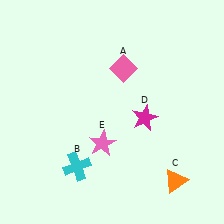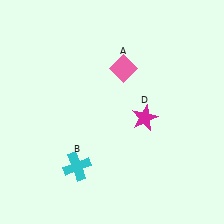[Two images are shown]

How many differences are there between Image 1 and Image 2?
There are 2 differences between the two images.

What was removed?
The orange triangle (C), the pink star (E) were removed in Image 2.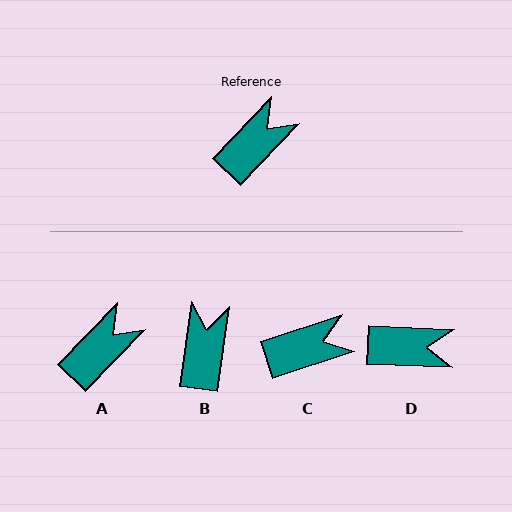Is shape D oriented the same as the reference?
No, it is off by about 49 degrees.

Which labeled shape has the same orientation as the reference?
A.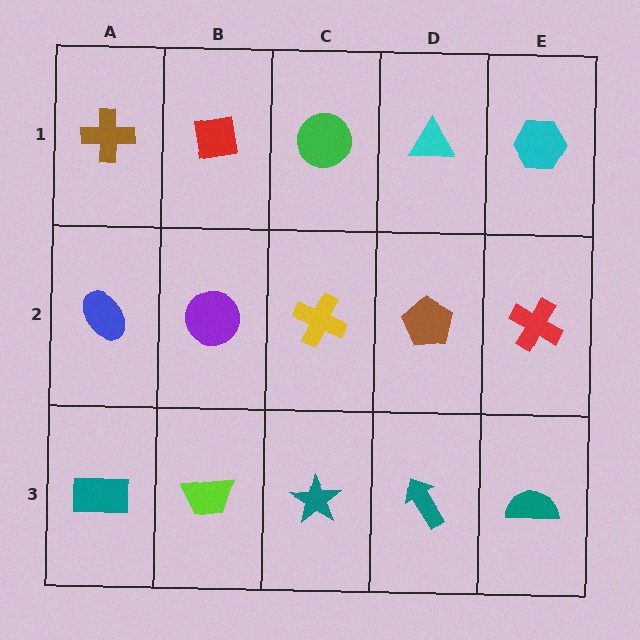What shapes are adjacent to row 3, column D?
A brown pentagon (row 2, column D), a teal star (row 3, column C), a teal semicircle (row 3, column E).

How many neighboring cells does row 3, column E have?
2.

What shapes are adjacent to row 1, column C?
A yellow cross (row 2, column C), a red square (row 1, column B), a cyan triangle (row 1, column D).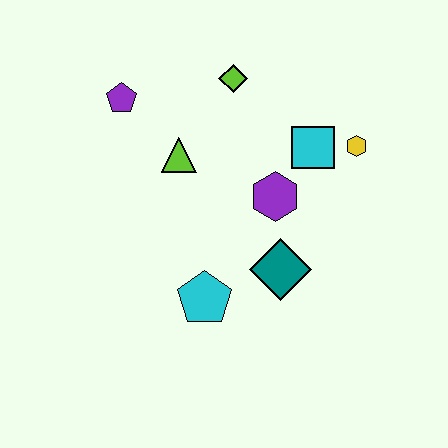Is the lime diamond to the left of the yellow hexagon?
Yes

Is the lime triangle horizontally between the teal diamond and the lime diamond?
No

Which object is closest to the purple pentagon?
The lime triangle is closest to the purple pentagon.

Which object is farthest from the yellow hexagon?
The purple pentagon is farthest from the yellow hexagon.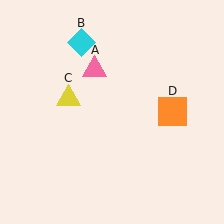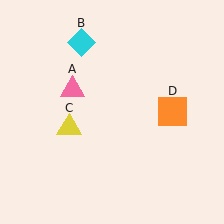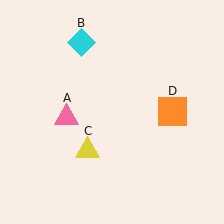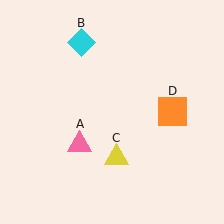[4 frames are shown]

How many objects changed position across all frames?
2 objects changed position: pink triangle (object A), yellow triangle (object C).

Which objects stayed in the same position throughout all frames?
Cyan diamond (object B) and orange square (object D) remained stationary.